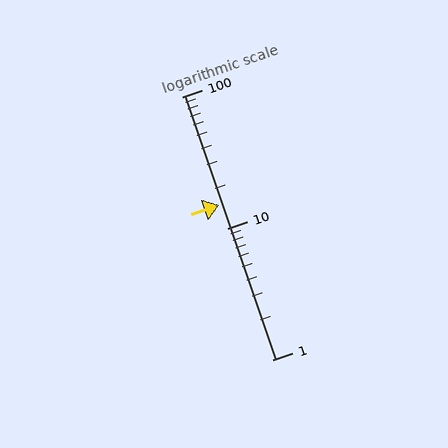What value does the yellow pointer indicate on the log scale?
The pointer indicates approximately 15.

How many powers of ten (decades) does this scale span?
The scale spans 2 decades, from 1 to 100.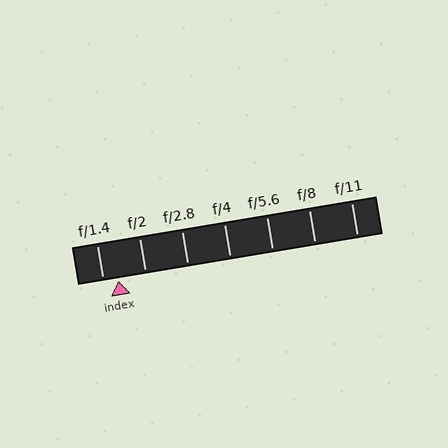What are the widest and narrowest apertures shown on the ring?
The widest aperture shown is f/1.4 and the narrowest is f/11.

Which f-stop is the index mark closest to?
The index mark is closest to f/1.4.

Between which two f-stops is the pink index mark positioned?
The index mark is between f/1.4 and f/2.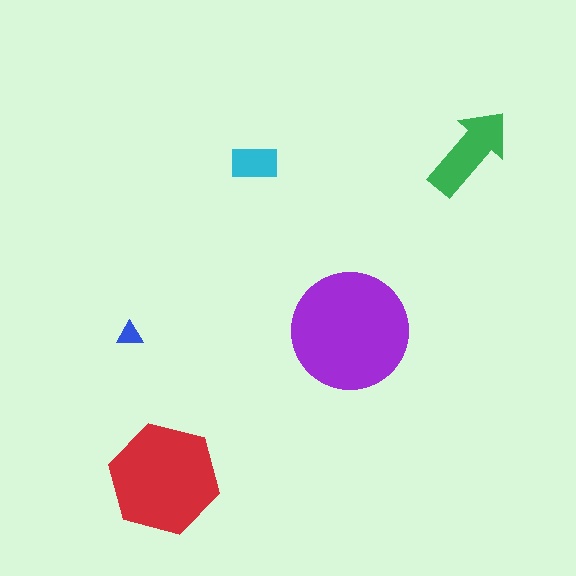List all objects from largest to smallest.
The purple circle, the red hexagon, the green arrow, the cyan rectangle, the blue triangle.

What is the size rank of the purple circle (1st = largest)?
1st.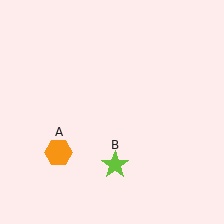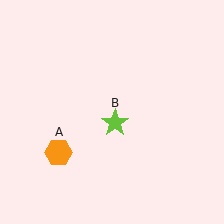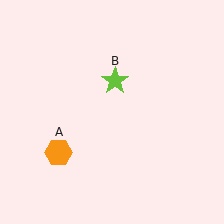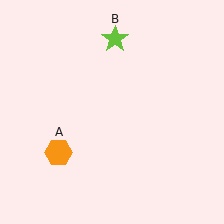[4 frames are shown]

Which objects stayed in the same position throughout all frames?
Orange hexagon (object A) remained stationary.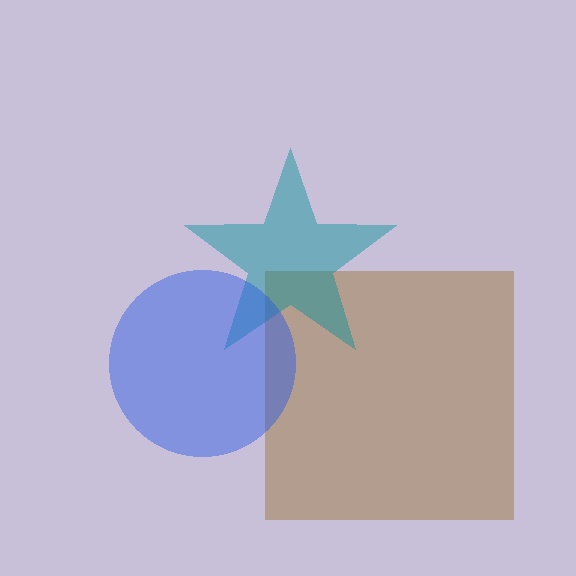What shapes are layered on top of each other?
The layered shapes are: a brown square, a teal star, a blue circle.